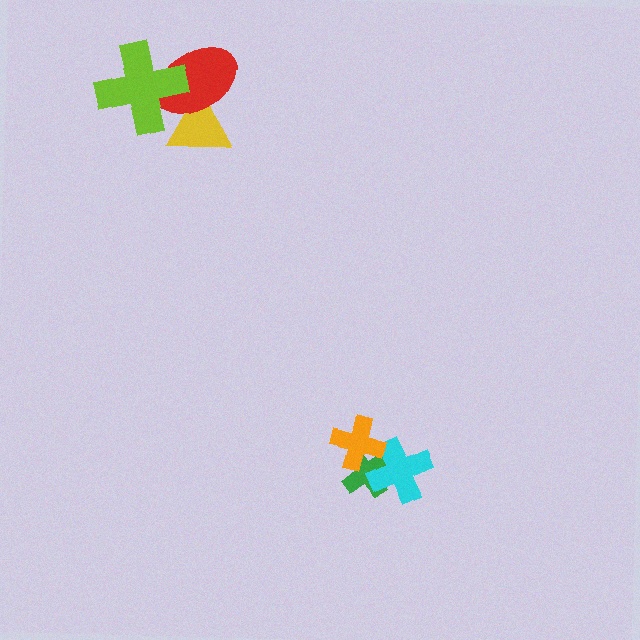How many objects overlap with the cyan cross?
2 objects overlap with the cyan cross.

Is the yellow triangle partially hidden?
Yes, it is partially covered by another shape.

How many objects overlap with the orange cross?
2 objects overlap with the orange cross.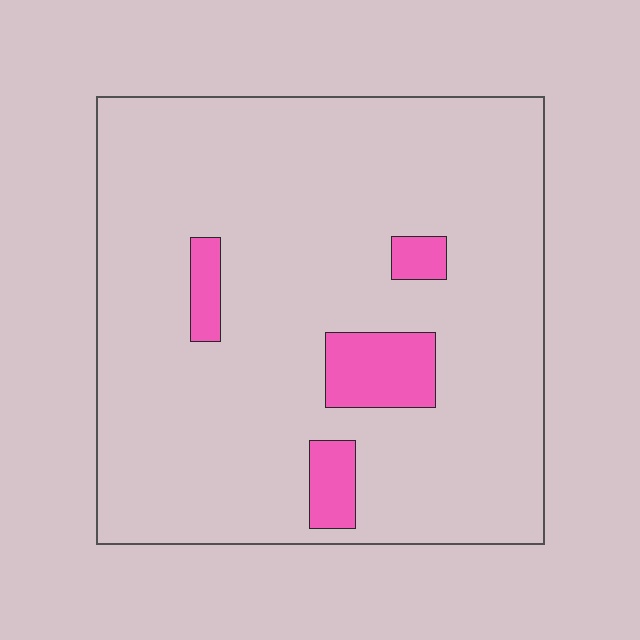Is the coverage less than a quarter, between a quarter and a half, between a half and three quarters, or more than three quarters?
Less than a quarter.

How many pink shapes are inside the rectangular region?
4.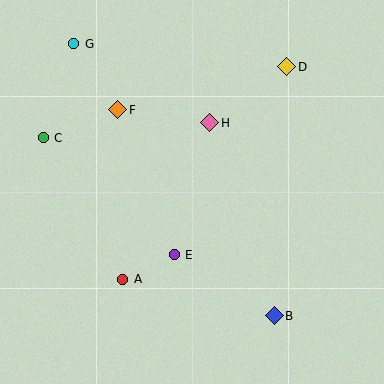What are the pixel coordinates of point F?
Point F is at (118, 110).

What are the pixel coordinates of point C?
Point C is at (43, 138).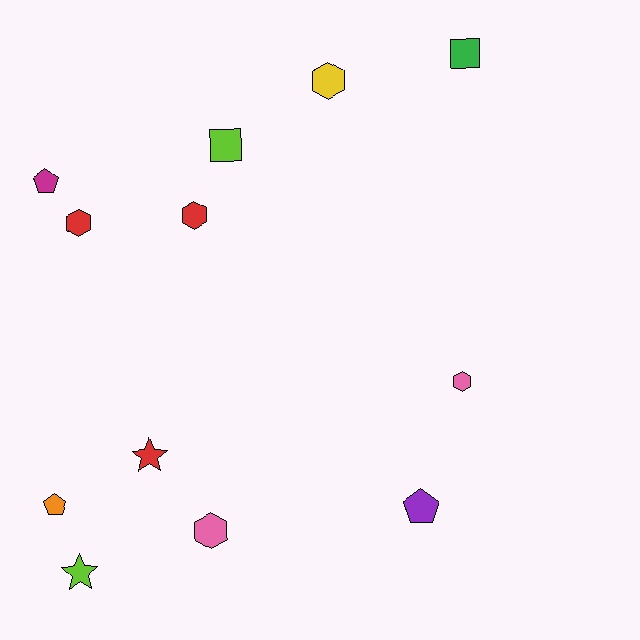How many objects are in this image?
There are 12 objects.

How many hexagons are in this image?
There are 5 hexagons.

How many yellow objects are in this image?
There is 1 yellow object.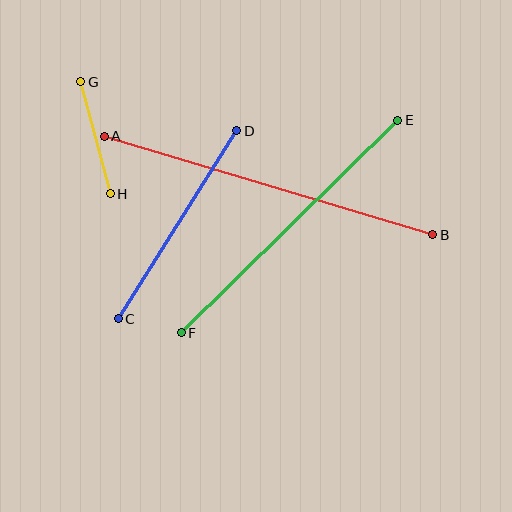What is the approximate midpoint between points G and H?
The midpoint is at approximately (95, 138) pixels.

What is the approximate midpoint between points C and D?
The midpoint is at approximately (178, 225) pixels.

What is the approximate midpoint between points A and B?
The midpoint is at approximately (268, 185) pixels.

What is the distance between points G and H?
The distance is approximately 116 pixels.